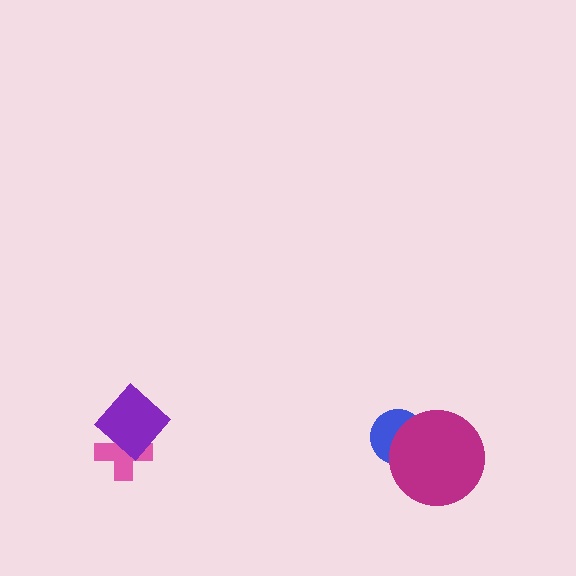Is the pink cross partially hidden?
Yes, it is partially covered by another shape.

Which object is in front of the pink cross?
The purple diamond is in front of the pink cross.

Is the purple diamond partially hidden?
No, no other shape covers it.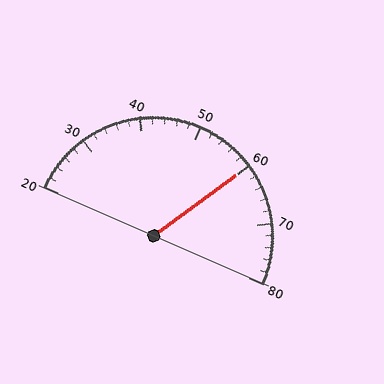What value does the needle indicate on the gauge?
The needle indicates approximately 60.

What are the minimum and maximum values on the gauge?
The gauge ranges from 20 to 80.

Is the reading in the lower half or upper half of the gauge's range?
The reading is in the upper half of the range (20 to 80).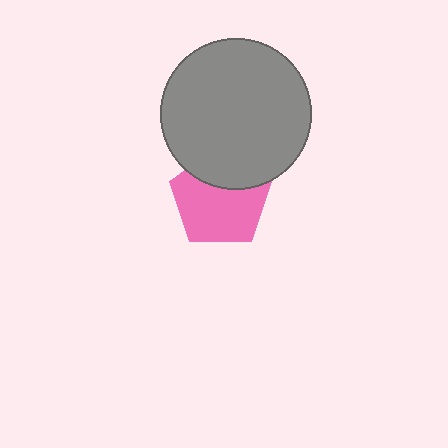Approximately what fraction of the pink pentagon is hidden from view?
Roughly 31% of the pink pentagon is hidden behind the gray circle.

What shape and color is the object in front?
The object in front is a gray circle.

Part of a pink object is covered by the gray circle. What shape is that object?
It is a pentagon.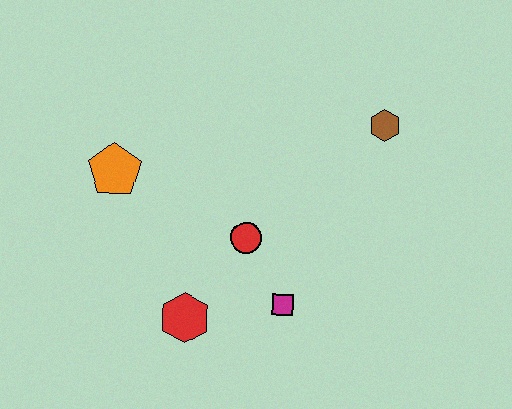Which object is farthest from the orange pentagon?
The brown hexagon is farthest from the orange pentagon.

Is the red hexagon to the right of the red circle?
No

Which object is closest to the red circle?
The magenta square is closest to the red circle.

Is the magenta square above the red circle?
No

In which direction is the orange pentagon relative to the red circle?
The orange pentagon is to the left of the red circle.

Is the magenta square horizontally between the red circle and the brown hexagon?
Yes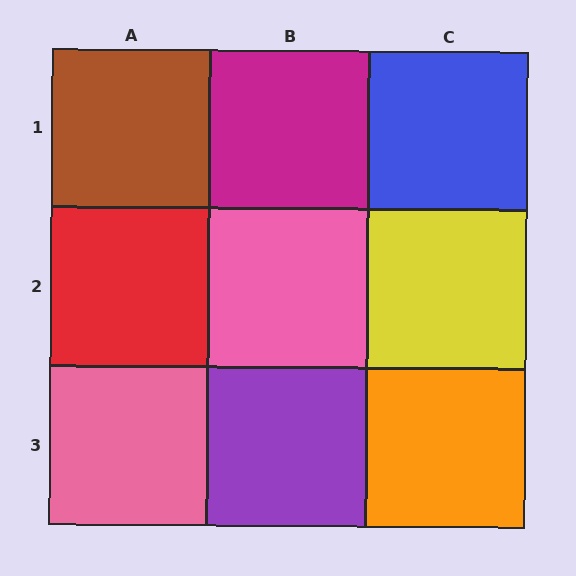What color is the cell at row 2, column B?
Pink.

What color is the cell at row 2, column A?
Red.